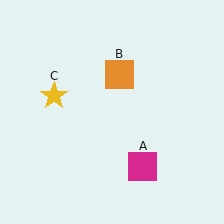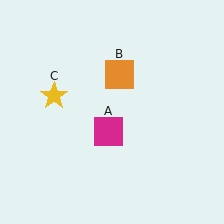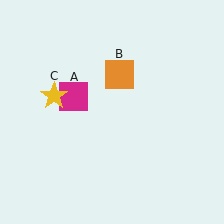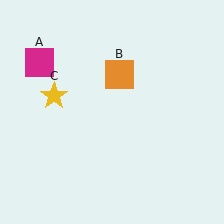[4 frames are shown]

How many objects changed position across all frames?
1 object changed position: magenta square (object A).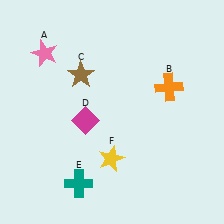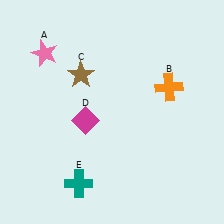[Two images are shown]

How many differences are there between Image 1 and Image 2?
There is 1 difference between the two images.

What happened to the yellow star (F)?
The yellow star (F) was removed in Image 2. It was in the bottom-left area of Image 1.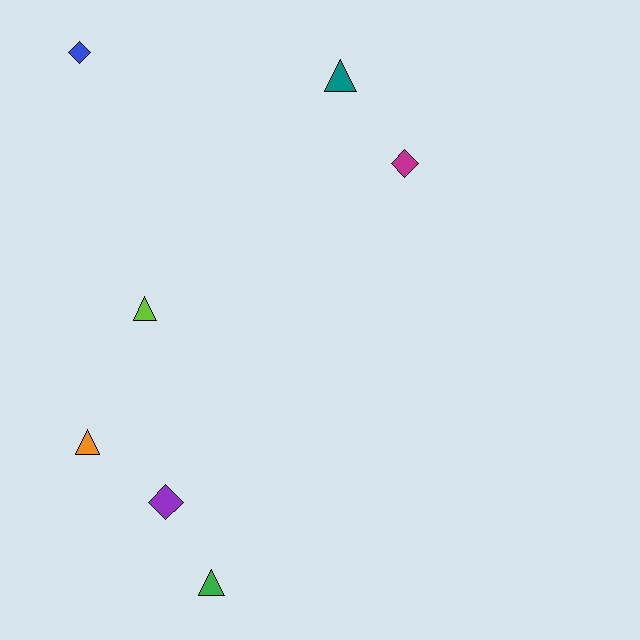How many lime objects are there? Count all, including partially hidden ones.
There is 1 lime object.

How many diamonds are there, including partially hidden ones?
There are 3 diamonds.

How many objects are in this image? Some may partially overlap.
There are 7 objects.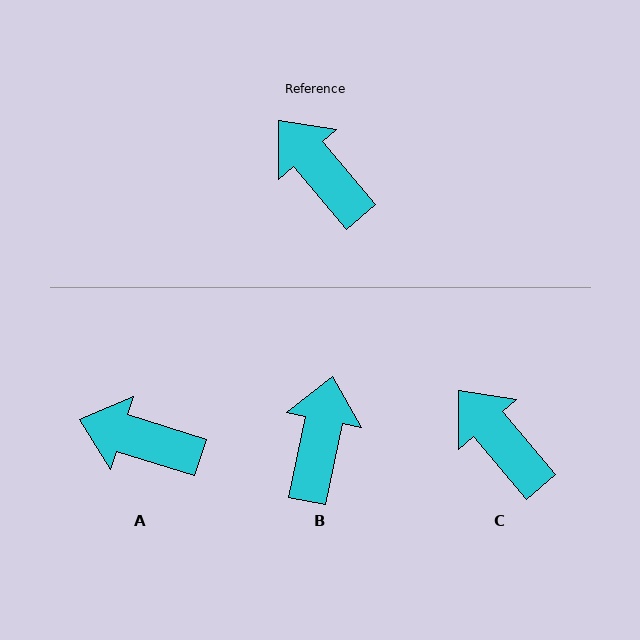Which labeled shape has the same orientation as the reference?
C.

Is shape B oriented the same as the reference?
No, it is off by about 52 degrees.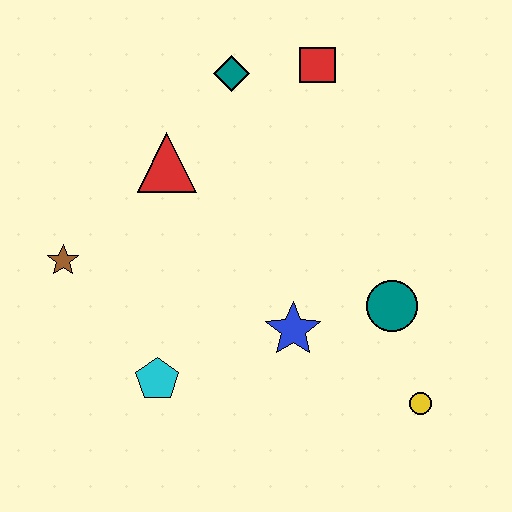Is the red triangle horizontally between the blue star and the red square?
No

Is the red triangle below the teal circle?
No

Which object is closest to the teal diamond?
The red square is closest to the teal diamond.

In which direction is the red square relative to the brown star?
The red square is to the right of the brown star.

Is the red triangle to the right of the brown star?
Yes